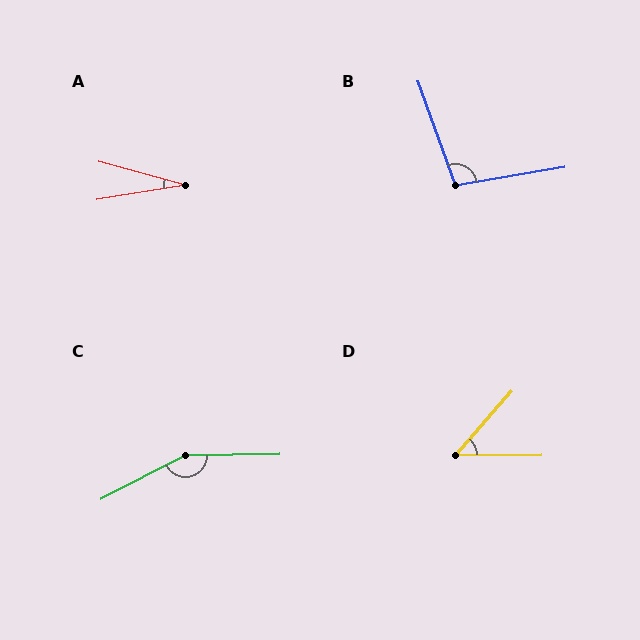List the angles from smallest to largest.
A (25°), D (49°), B (100°), C (154°).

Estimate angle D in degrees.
Approximately 49 degrees.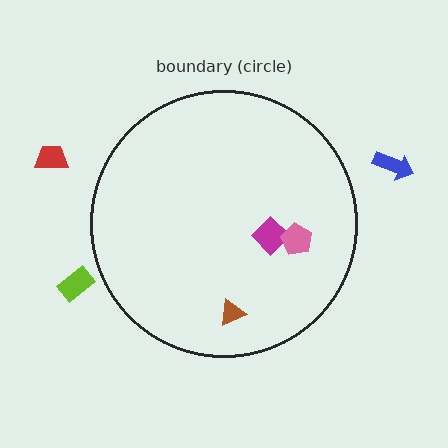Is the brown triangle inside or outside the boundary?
Inside.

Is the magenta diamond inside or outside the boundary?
Inside.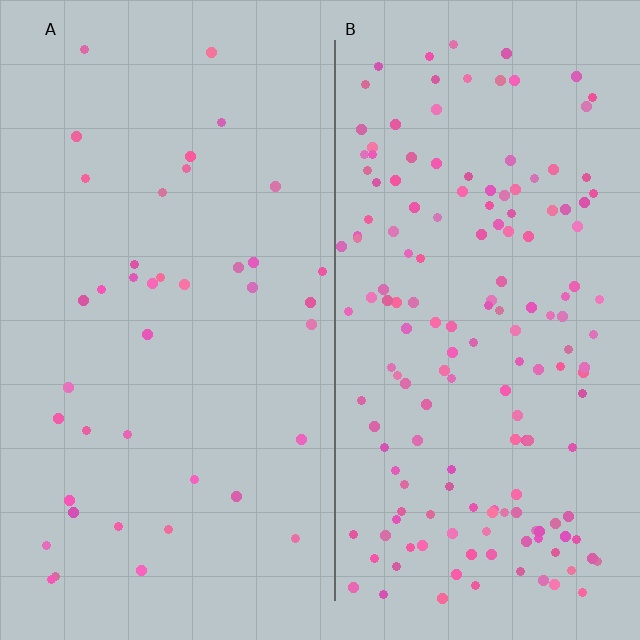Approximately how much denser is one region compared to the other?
Approximately 4.1× — region B over region A.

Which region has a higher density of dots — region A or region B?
B (the right).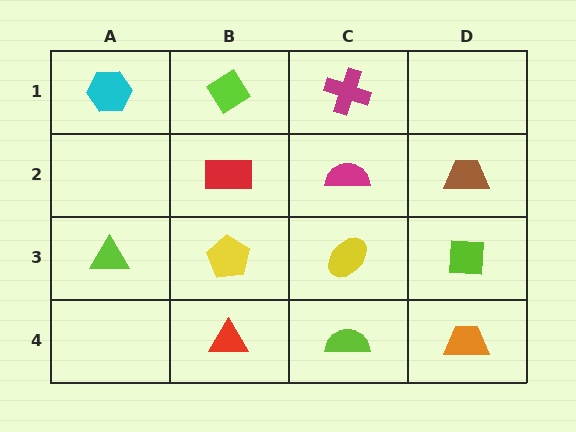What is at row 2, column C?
A magenta semicircle.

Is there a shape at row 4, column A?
No, that cell is empty.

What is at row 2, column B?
A red rectangle.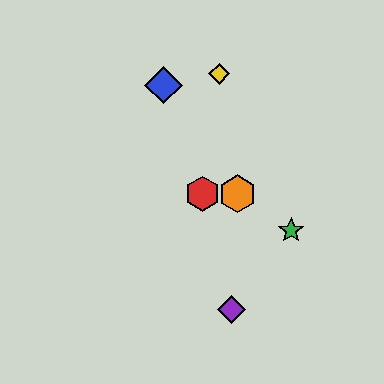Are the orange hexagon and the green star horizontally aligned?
No, the orange hexagon is at y≈194 and the green star is at y≈230.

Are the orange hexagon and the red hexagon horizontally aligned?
Yes, both are at y≈194.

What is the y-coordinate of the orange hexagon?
The orange hexagon is at y≈194.